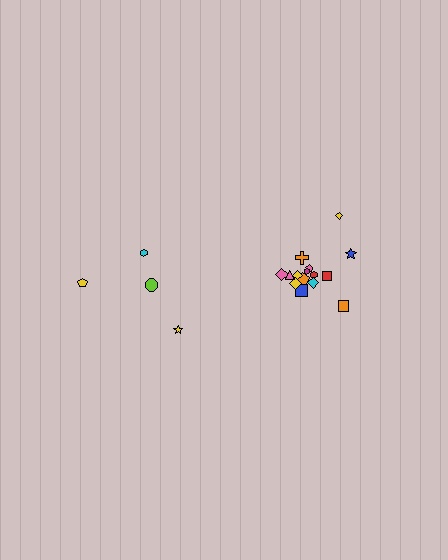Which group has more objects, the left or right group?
The right group.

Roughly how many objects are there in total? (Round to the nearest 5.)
Roughly 20 objects in total.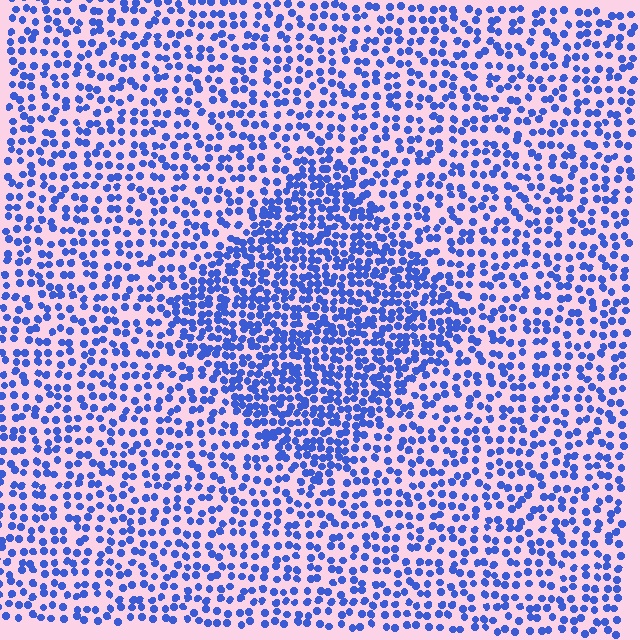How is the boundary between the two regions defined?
The boundary is defined by a change in element density (approximately 1.8x ratio). All elements are the same color, size, and shape.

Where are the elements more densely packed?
The elements are more densely packed inside the diamond boundary.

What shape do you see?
I see a diamond.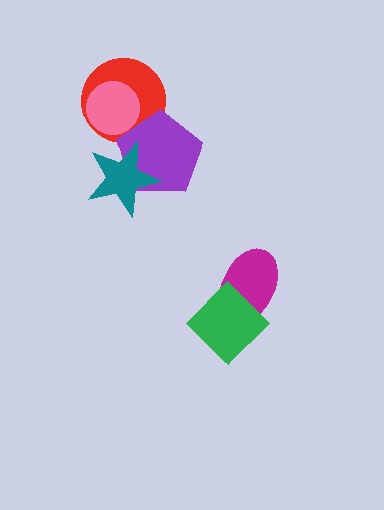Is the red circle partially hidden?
Yes, it is partially covered by another shape.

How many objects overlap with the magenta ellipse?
1 object overlaps with the magenta ellipse.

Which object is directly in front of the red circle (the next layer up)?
The purple pentagon is directly in front of the red circle.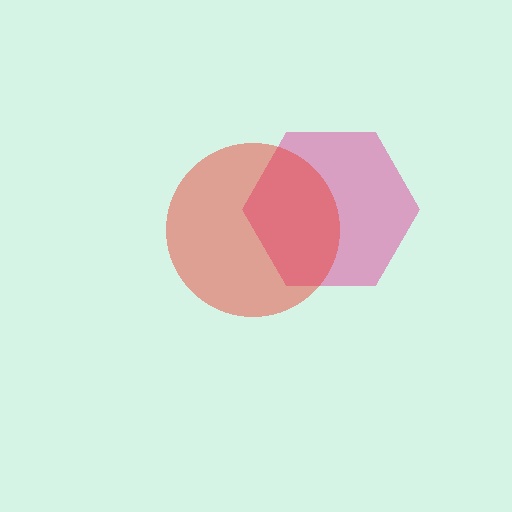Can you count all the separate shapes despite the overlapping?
Yes, there are 2 separate shapes.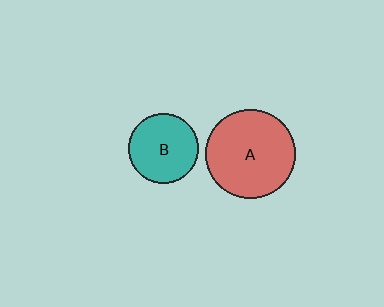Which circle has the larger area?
Circle A (red).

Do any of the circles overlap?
No, none of the circles overlap.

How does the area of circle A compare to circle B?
Approximately 1.7 times.